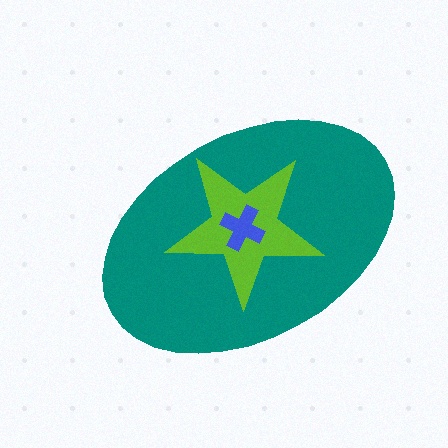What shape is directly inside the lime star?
The blue cross.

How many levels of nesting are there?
3.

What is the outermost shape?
The teal ellipse.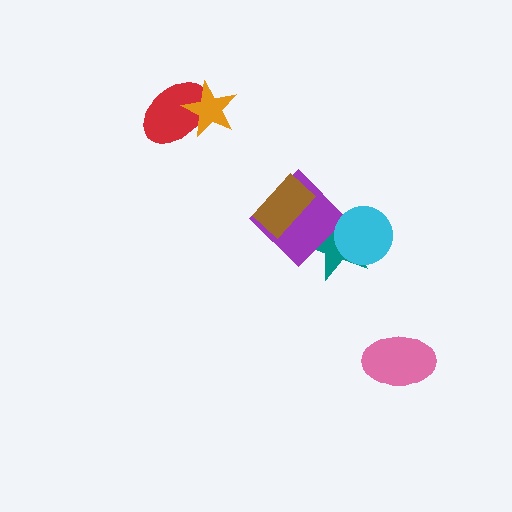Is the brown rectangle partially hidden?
No, no other shape covers it.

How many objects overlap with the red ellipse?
1 object overlaps with the red ellipse.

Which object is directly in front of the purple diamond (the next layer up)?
The brown rectangle is directly in front of the purple diamond.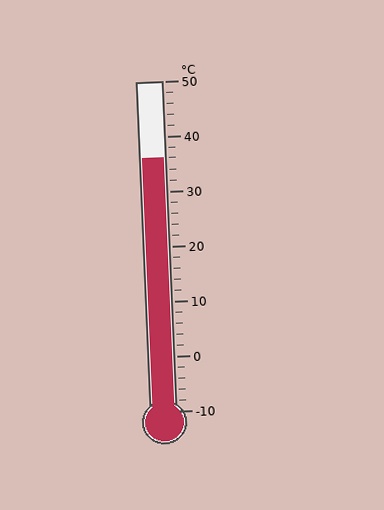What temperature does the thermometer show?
The thermometer shows approximately 36°C.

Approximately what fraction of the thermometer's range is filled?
The thermometer is filled to approximately 75% of its range.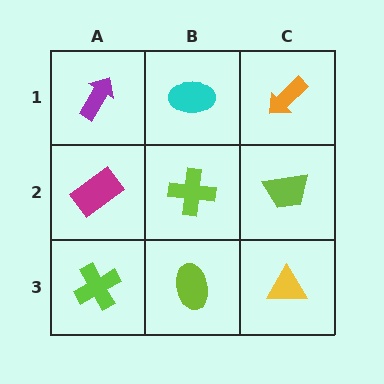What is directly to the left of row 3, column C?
A lime ellipse.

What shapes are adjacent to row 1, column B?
A lime cross (row 2, column B), a purple arrow (row 1, column A), an orange arrow (row 1, column C).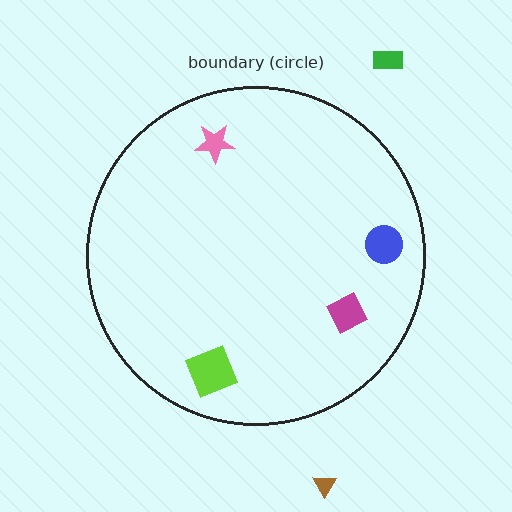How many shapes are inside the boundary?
4 inside, 2 outside.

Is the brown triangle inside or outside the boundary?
Outside.